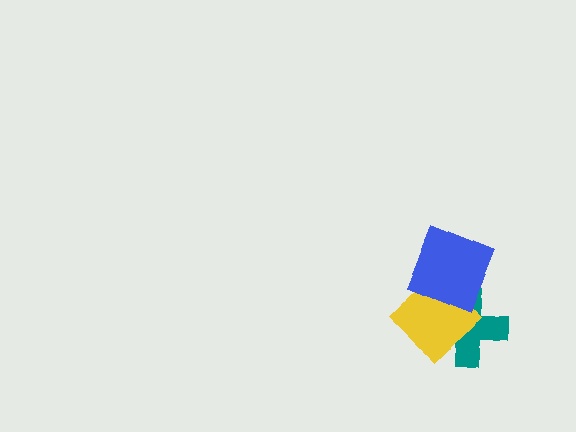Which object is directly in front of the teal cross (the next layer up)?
The yellow diamond is directly in front of the teal cross.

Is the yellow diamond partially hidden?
Yes, it is partially covered by another shape.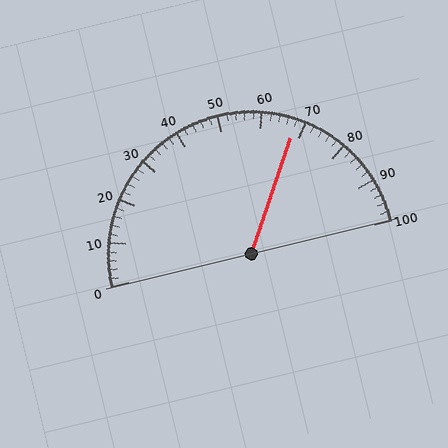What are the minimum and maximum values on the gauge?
The gauge ranges from 0 to 100.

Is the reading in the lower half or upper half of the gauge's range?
The reading is in the upper half of the range (0 to 100).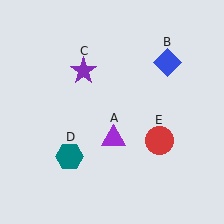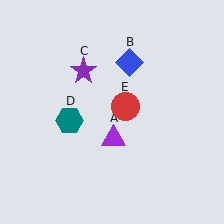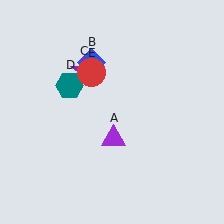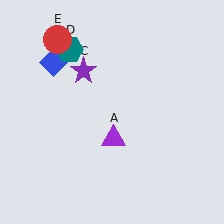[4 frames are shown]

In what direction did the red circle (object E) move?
The red circle (object E) moved up and to the left.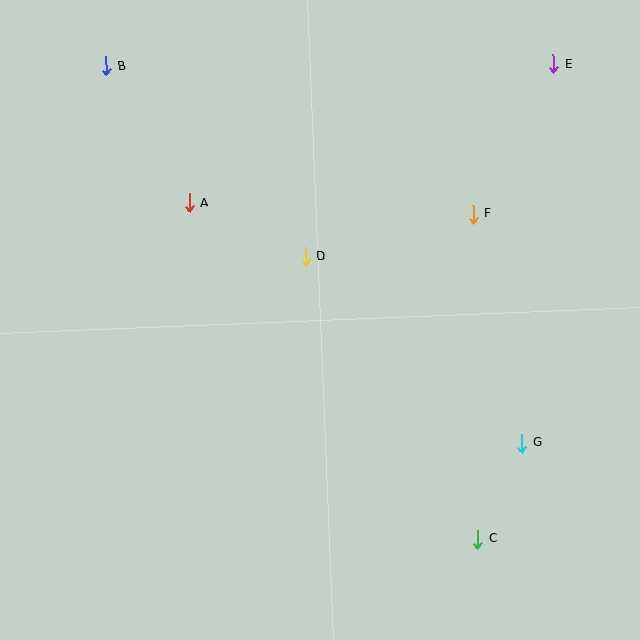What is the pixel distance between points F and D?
The distance between F and D is 173 pixels.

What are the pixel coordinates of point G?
Point G is at (522, 443).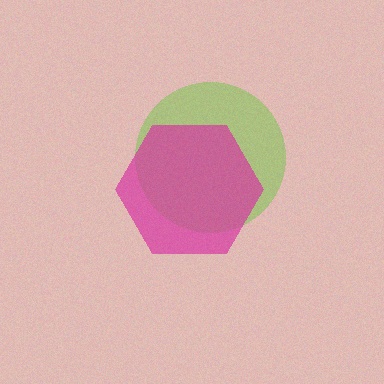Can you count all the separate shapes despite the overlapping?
Yes, there are 2 separate shapes.